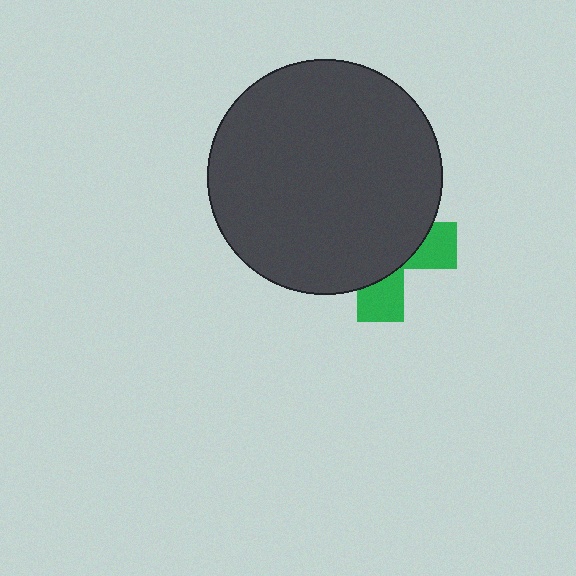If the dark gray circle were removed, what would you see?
You would see the complete green cross.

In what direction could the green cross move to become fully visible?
The green cross could move toward the lower-right. That would shift it out from behind the dark gray circle entirely.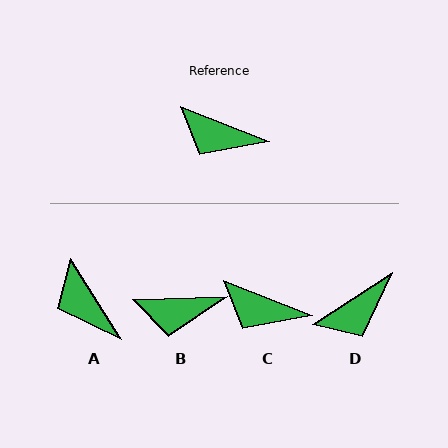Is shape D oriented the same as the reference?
No, it is off by about 55 degrees.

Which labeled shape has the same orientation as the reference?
C.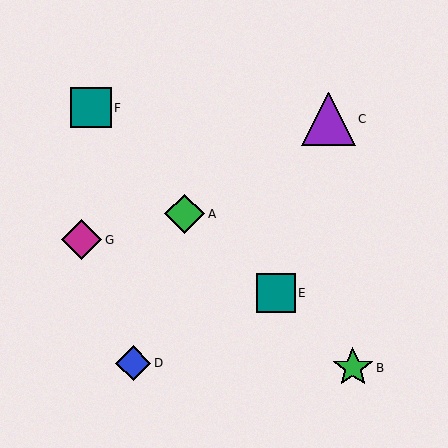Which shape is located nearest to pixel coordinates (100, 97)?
The teal square (labeled F) at (91, 108) is nearest to that location.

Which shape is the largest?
The purple triangle (labeled C) is the largest.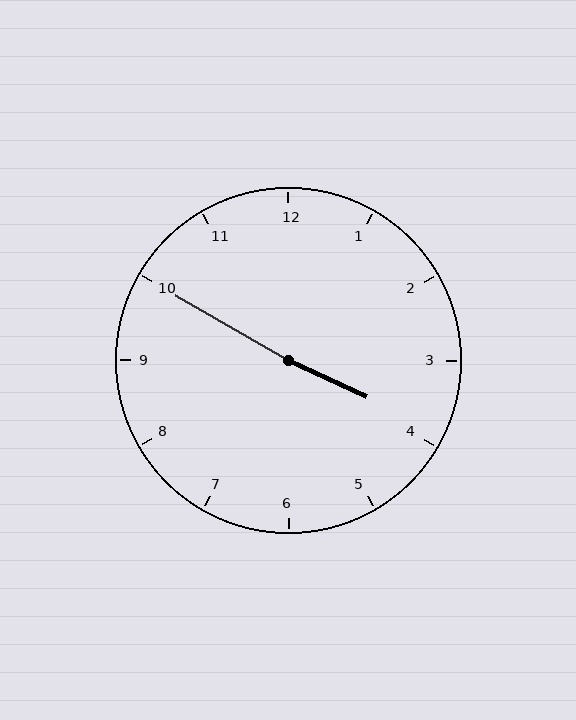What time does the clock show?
3:50.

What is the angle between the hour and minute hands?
Approximately 175 degrees.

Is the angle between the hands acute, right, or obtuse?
It is obtuse.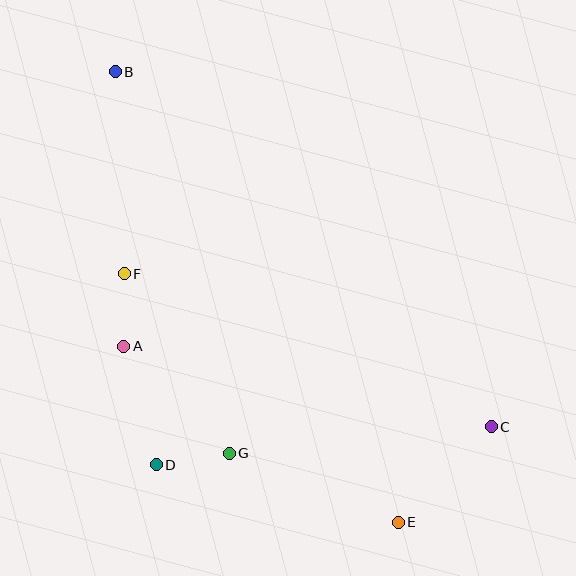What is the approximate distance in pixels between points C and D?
The distance between C and D is approximately 337 pixels.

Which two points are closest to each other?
Points A and F are closest to each other.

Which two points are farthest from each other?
Points B and E are farthest from each other.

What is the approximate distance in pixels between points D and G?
The distance between D and G is approximately 74 pixels.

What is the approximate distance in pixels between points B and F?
The distance between B and F is approximately 203 pixels.